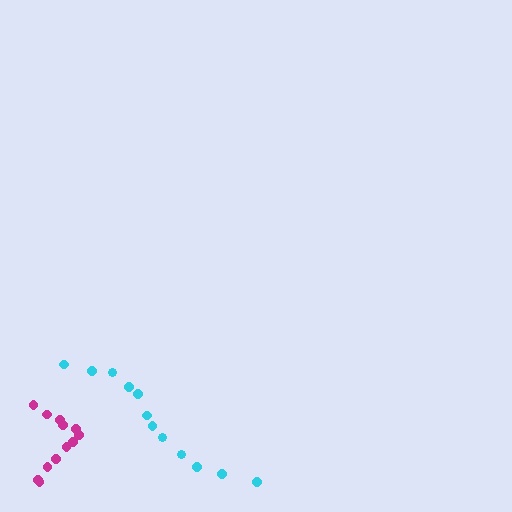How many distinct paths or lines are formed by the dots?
There are 2 distinct paths.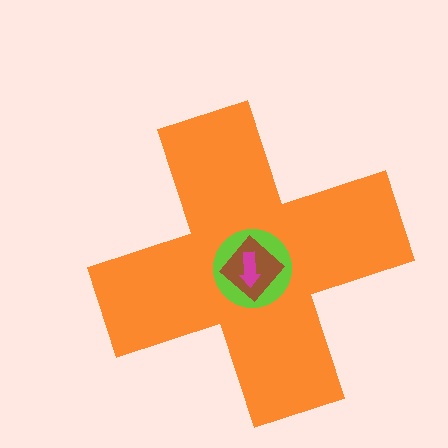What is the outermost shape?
The orange cross.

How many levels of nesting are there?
4.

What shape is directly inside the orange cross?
The lime circle.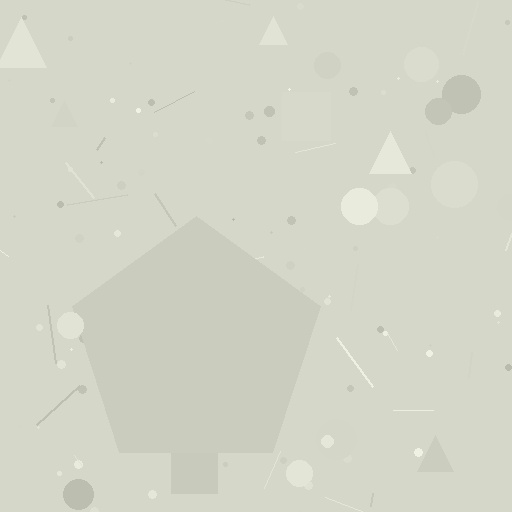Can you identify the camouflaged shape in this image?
The camouflaged shape is a pentagon.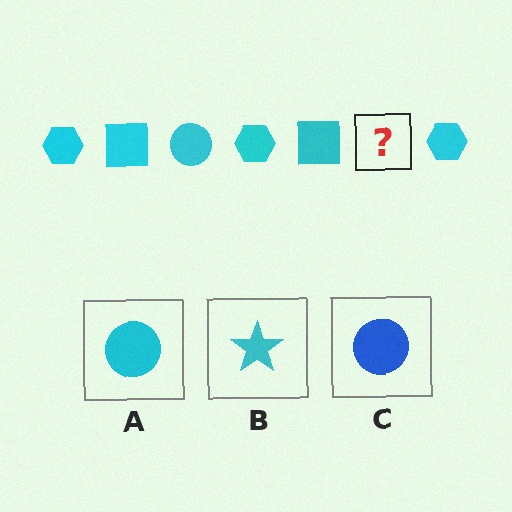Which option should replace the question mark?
Option A.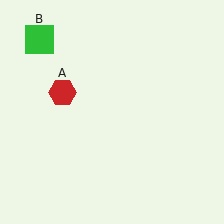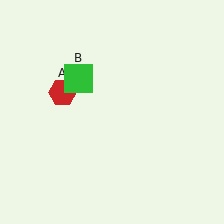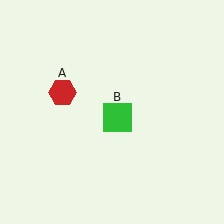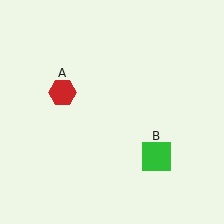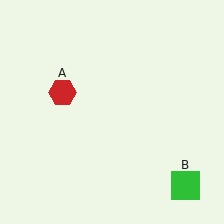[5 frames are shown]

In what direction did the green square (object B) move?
The green square (object B) moved down and to the right.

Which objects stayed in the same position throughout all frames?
Red hexagon (object A) remained stationary.